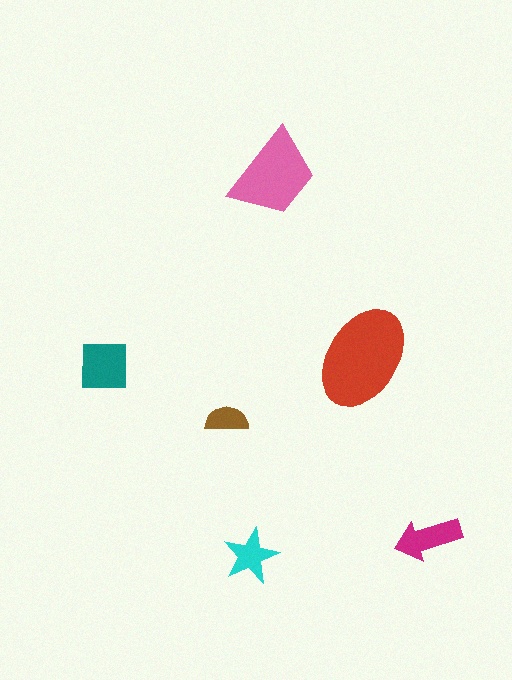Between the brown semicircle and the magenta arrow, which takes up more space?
The magenta arrow.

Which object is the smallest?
The brown semicircle.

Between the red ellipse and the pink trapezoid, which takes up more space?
The red ellipse.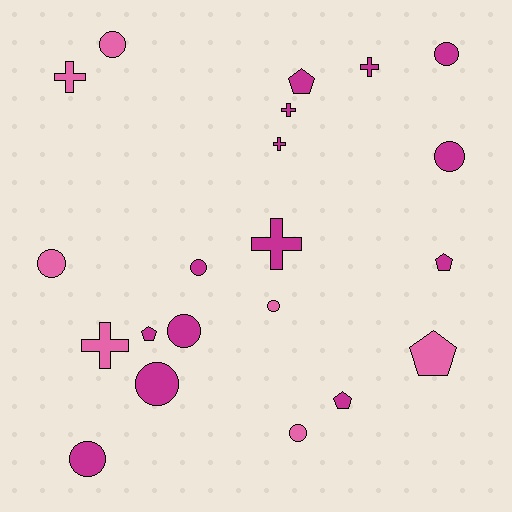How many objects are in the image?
There are 21 objects.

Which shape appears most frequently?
Circle, with 10 objects.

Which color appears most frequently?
Magenta, with 14 objects.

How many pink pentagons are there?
There is 1 pink pentagon.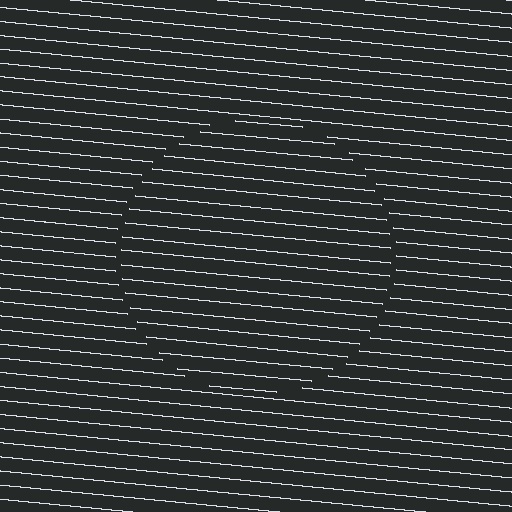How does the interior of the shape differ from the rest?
The interior of the shape contains the same grating, shifted by half a period — the contour is defined by the phase discontinuity where line-ends from the inner and outer gratings abut.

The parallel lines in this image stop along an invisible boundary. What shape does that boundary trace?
An illusory circle. The interior of the shape contains the same grating, shifted by half a period — the contour is defined by the phase discontinuity where line-ends from the inner and outer gratings abut.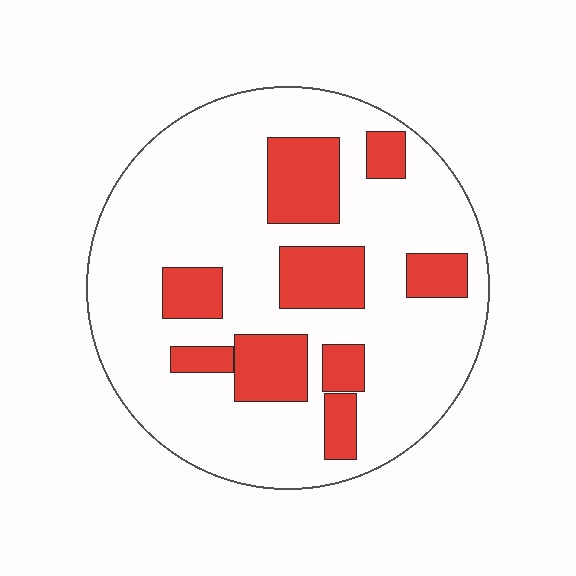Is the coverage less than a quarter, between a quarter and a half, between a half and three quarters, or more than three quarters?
Less than a quarter.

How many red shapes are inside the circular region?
9.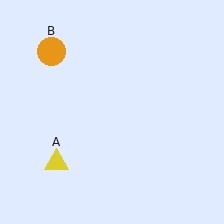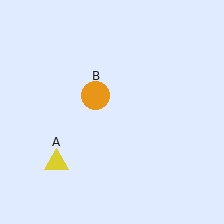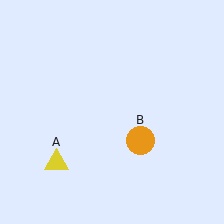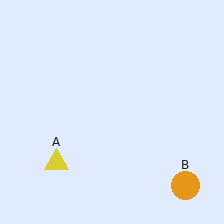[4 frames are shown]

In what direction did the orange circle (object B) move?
The orange circle (object B) moved down and to the right.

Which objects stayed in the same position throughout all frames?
Yellow triangle (object A) remained stationary.